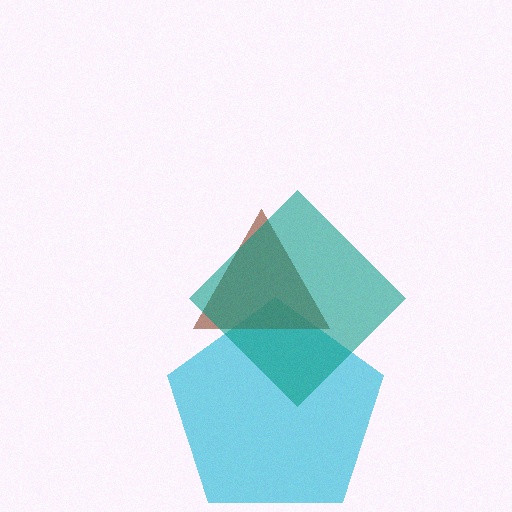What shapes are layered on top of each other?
The layered shapes are: a cyan pentagon, a brown triangle, a teal diamond.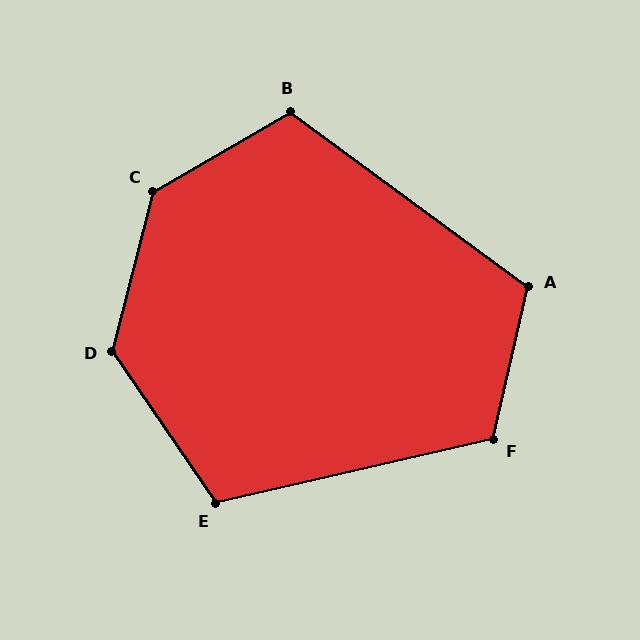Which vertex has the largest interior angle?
C, at approximately 135 degrees.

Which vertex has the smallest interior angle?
E, at approximately 112 degrees.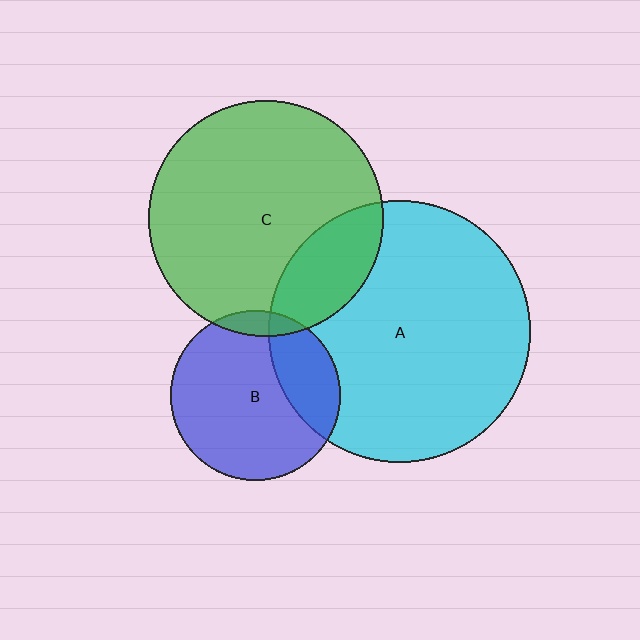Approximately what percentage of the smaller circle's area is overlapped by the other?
Approximately 25%.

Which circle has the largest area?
Circle A (cyan).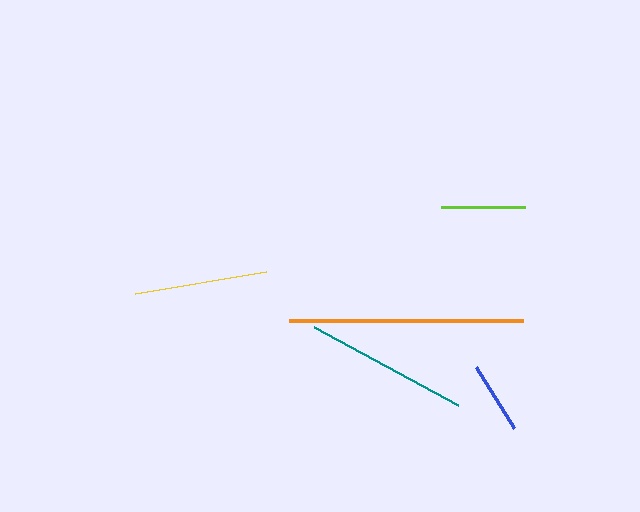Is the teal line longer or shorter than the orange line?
The orange line is longer than the teal line.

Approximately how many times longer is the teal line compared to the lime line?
The teal line is approximately 2.0 times the length of the lime line.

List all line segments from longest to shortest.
From longest to shortest: orange, teal, yellow, lime, blue.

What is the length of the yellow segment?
The yellow segment is approximately 133 pixels long.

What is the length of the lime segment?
The lime segment is approximately 84 pixels long.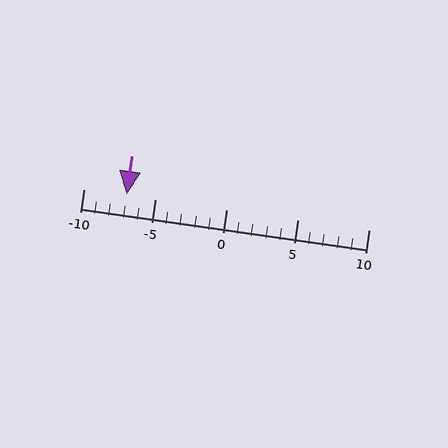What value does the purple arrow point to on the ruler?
The purple arrow points to approximately -7.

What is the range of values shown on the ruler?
The ruler shows values from -10 to 10.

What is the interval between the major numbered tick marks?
The major tick marks are spaced 5 units apart.